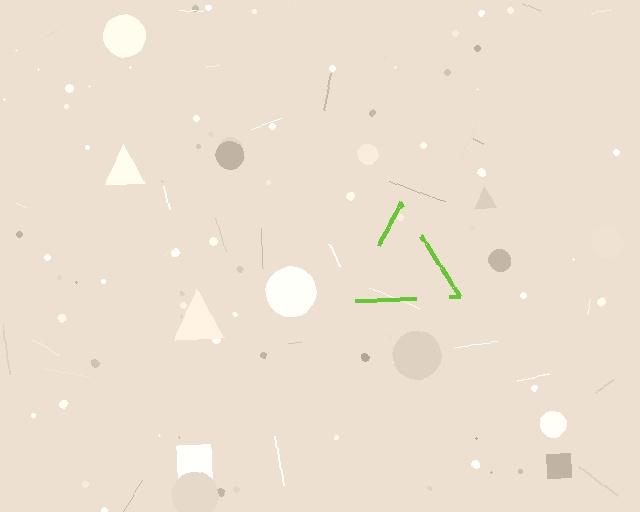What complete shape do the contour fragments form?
The contour fragments form a triangle.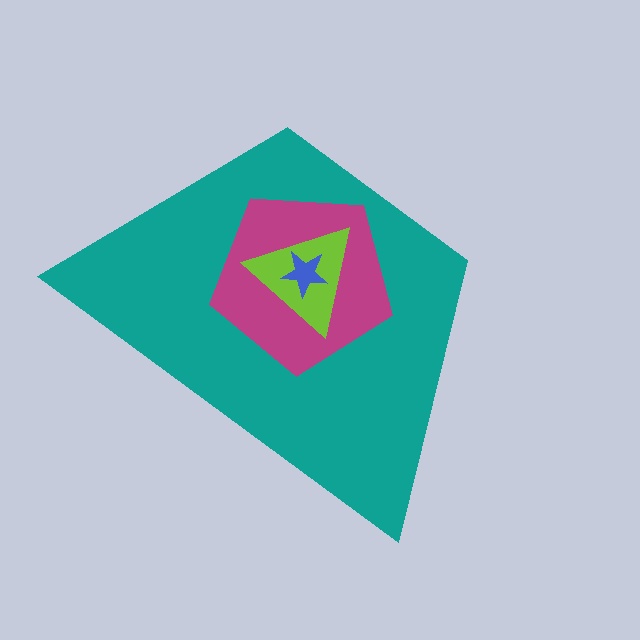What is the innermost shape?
The blue star.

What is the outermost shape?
The teal trapezoid.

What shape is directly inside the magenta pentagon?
The lime triangle.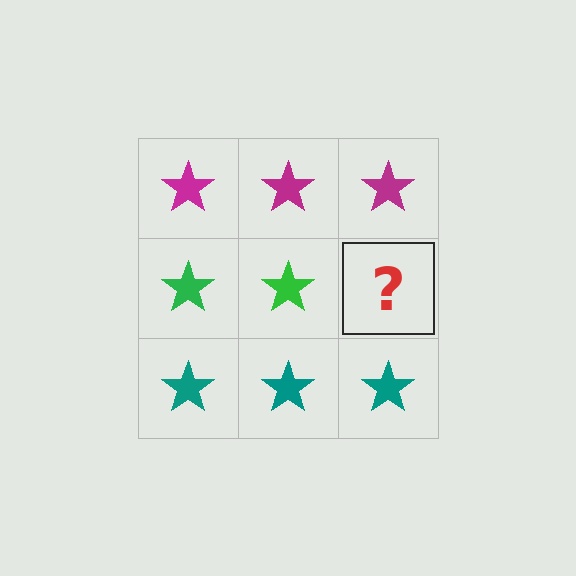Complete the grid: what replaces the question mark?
The question mark should be replaced with a green star.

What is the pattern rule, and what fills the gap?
The rule is that each row has a consistent color. The gap should be filled with a green star.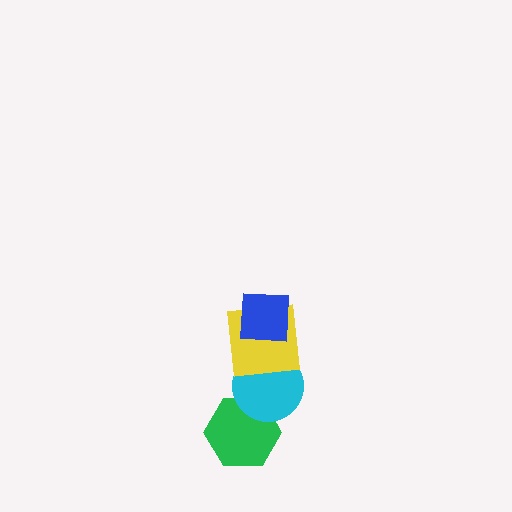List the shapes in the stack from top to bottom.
From top to bottom: the blue square, the yellow square, the cyan circle, the green hexagon.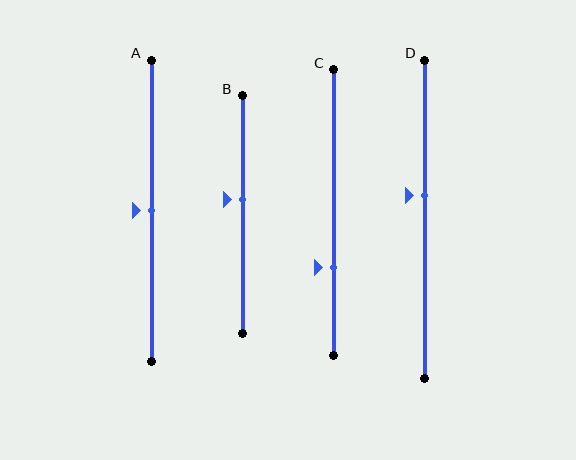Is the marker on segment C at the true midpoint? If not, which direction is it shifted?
No, the marker on segment C is shifted downward by about 19% of the segment length.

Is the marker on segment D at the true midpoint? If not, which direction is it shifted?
No, the marker on segment D is shifted upward by about 8% of the segment length.